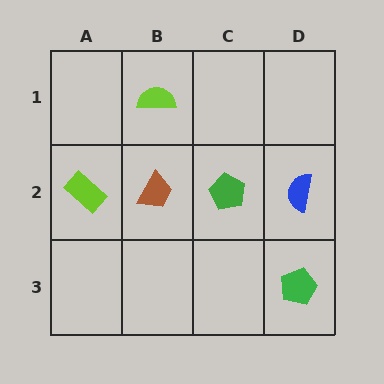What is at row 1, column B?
A lime semicircle.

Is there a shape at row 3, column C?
No, that cell is empty.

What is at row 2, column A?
A lime rectangle.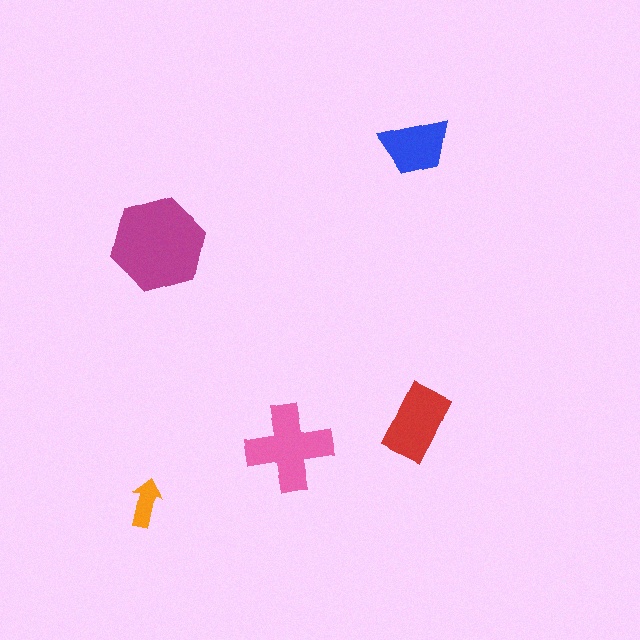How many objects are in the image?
There are 5 objects in the image.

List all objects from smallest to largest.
The orange arrow, the blue trapezoid, the red rectangle, the pink cross, the magenta hexagon.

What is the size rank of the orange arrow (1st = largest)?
5th.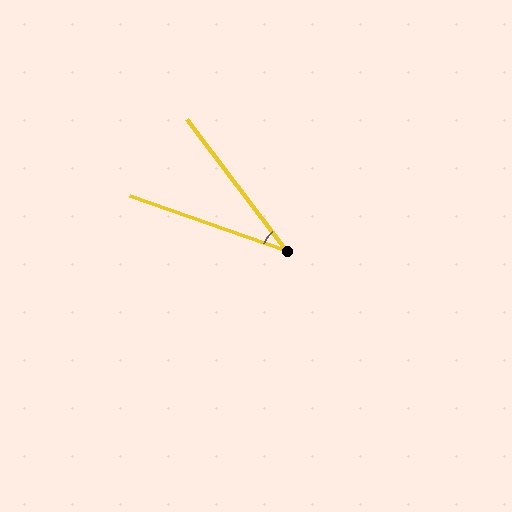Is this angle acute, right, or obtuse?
It is acute.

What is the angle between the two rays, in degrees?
Approximately 33 degrees.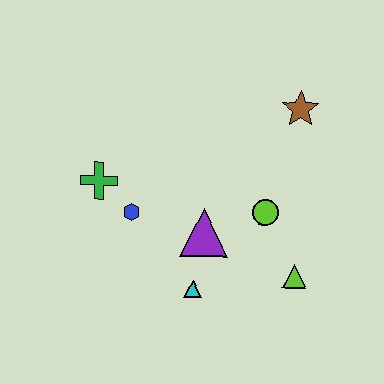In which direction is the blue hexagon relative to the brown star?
The blue hexagon is to the left of the brown star.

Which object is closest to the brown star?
The lime circle is closest to the brown star.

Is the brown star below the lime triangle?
No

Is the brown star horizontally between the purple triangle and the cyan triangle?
No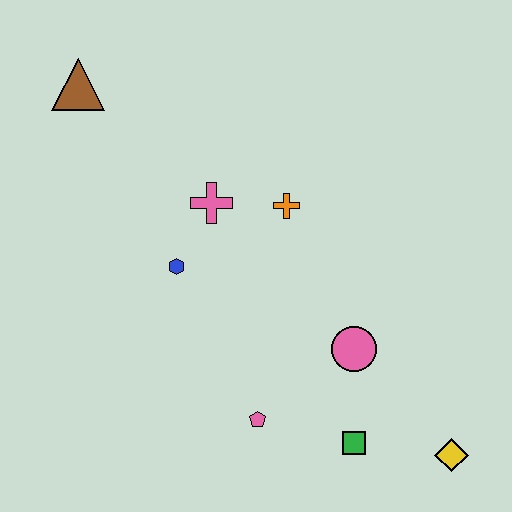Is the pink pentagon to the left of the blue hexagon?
No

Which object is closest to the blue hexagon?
The pink cross is closest to the blue hexagon.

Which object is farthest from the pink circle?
The brown triangle is farthest from the pink circle.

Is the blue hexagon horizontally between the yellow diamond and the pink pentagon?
No